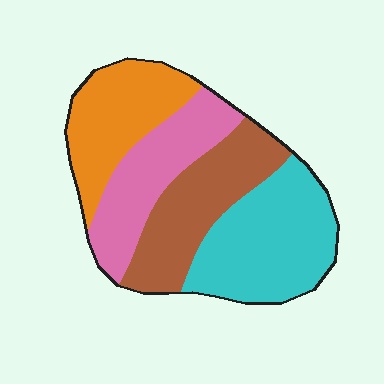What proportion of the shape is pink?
Pink takes up about one fifth (1/5) of the shape.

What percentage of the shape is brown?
Brown takes up about one quarter (1/4) of the shape.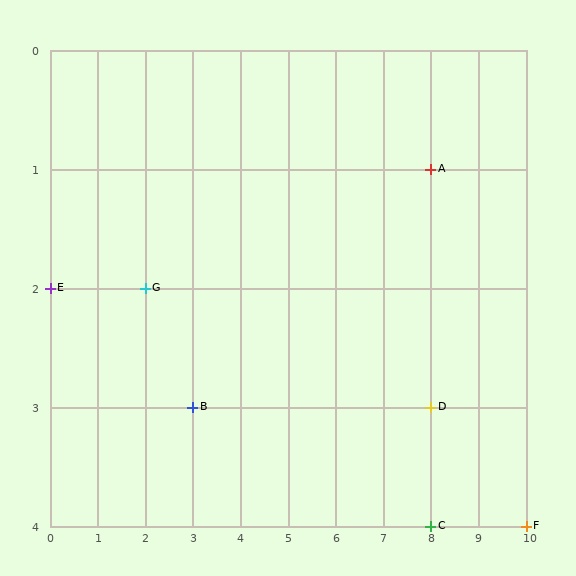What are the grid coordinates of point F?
Point F is at grid coordinates (10, 4).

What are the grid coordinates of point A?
Point A is at grid coordinates (8, 1).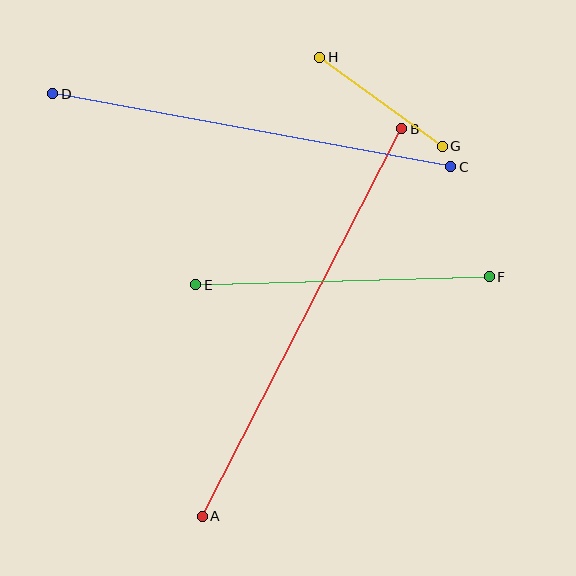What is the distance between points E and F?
The distance is approximately 293 pixels.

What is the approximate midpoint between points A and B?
The midpoint is at approximately (302, 322) pixels.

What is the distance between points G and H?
The distance is approximately 151 pixels.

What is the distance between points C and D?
The distance is approximately 405 pixels.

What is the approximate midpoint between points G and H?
The midpoint is at approximately (381, 102) pixels.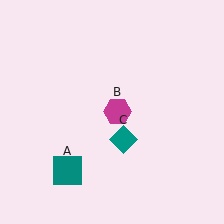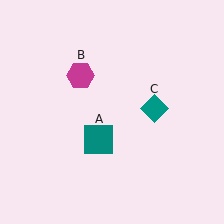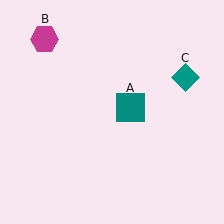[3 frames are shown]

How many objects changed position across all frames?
3 objects changed position: teal square (object A), magenta hexagon (object B), teal diamond (object C).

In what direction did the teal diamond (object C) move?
The teal diamond (object C) moved up and to the right.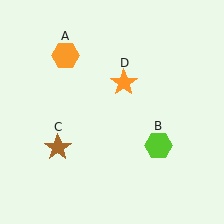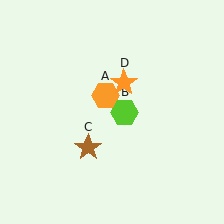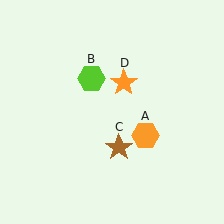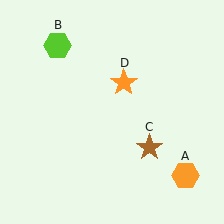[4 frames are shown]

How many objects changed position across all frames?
3 objects changed position: orange hexagon (object A), lime hexagon (object B), brown star (object C).